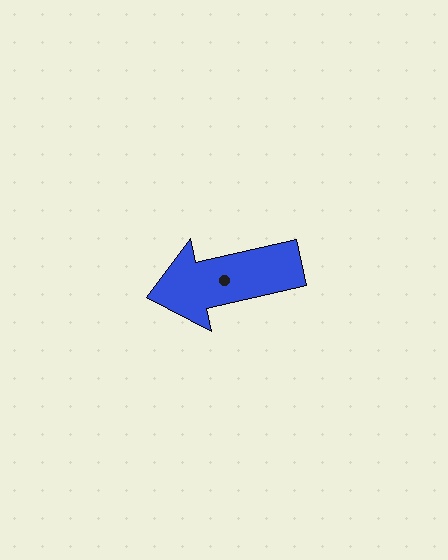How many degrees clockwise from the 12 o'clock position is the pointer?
Approximately 257 degrees.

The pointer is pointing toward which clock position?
Roughly 9 o'clock.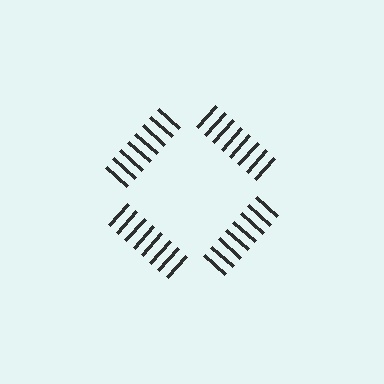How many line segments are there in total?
32 — 8 along each of the 4 edges.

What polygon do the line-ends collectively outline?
An illusory square — the line segments terminate on its edges but no continuous stroke is drawn.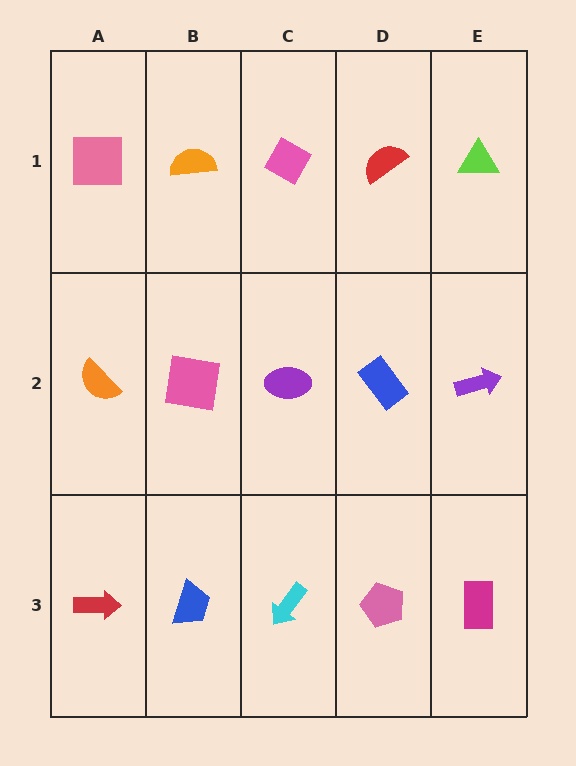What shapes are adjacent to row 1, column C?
A purple ellipse (row 2, column C), an orange semicircle (row 1, column B), a red semicircle (row 1, column D).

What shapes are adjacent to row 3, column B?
A pink square (row 2, column B), a red arrow (row 3, column A), a cyan arrow (row 3, column C).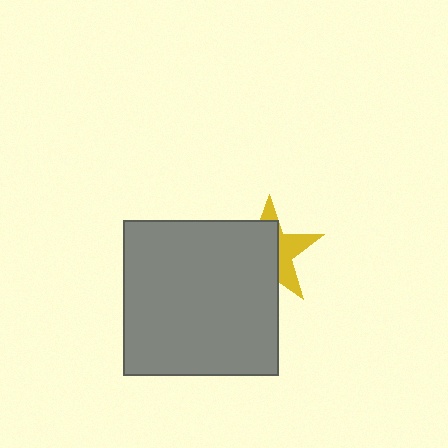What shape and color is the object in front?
The object in front is a gray square.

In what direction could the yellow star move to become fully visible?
The yellow star could move toward the upper-right. That would shift it out from behind the gray square entirely.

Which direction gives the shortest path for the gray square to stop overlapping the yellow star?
Moving toward the lower-left gives the shortest separation.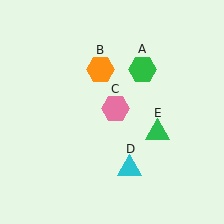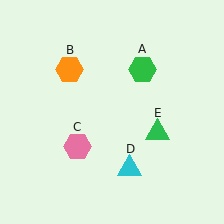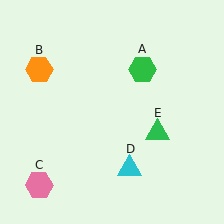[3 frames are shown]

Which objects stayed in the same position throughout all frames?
Green hexagon (object A) and cyan triangle (object D) and green triangle (object E) remained stationary.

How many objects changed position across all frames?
2 objects changed position: orange hexagon (object B), pink hexagon (object C).